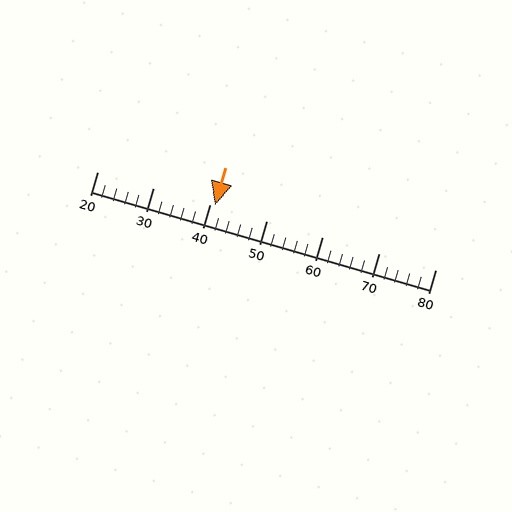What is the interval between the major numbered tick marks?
The major tick marks are spaced 10 units apart.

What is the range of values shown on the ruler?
The ruler shows values from 20 to 80.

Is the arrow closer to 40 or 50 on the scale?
The arrow is closer to 40.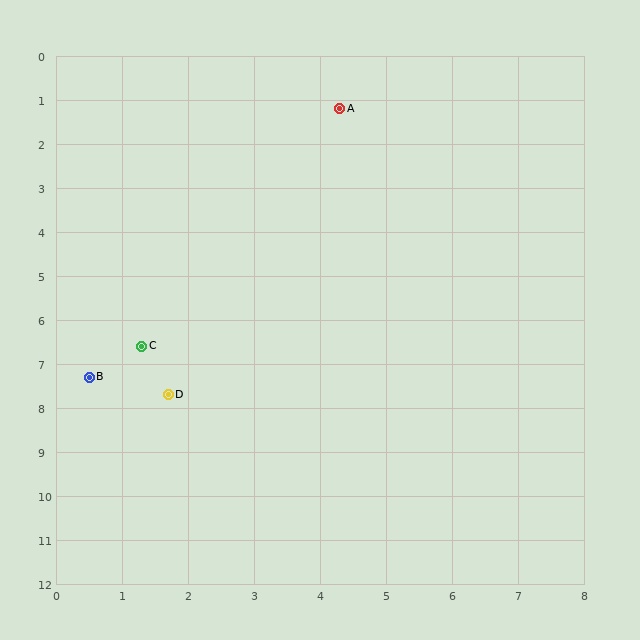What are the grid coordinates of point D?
Point D is at approximately (1.7, 7.7).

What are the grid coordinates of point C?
Point C is at approximately (1.3, 6.6).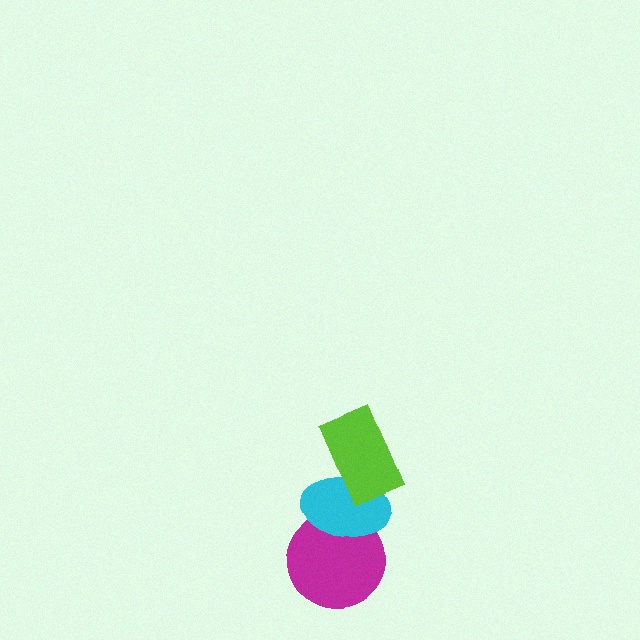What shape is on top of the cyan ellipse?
The lime rectangle is on top of the cyan ellipse.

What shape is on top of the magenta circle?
The cyan ellipse is on top of the magenta circle.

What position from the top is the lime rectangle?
The lime rectangle is 1st from the top.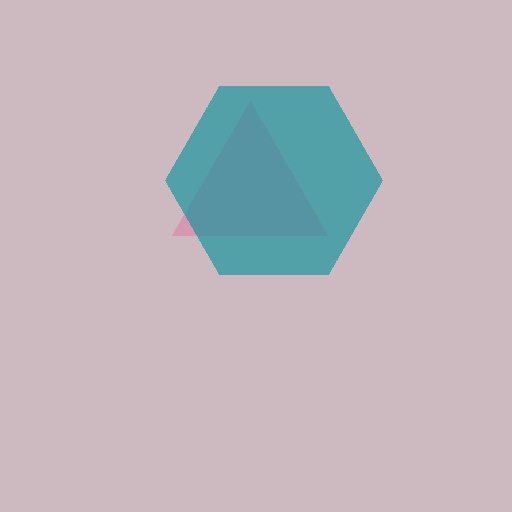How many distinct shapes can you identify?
There are 2 distinct shapes: a pink triangle, a teal hexagon.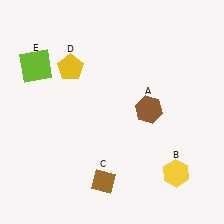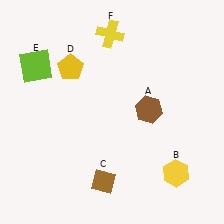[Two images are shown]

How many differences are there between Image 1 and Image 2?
There is 1 difference between the two images.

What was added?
A yellow cross (F) was added in Image 2.